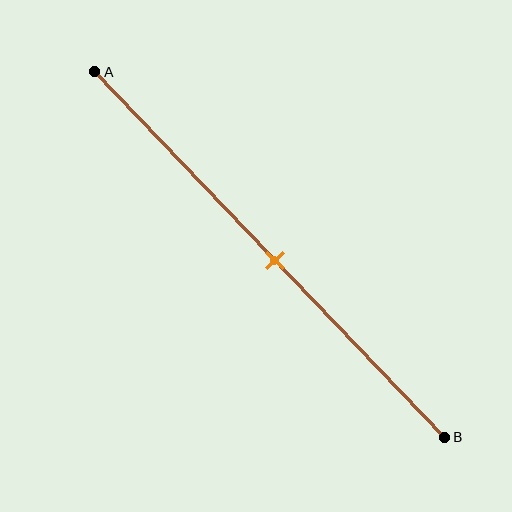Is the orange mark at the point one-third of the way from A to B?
No, the mark is at about 50% from A, not at the 33% one-third point.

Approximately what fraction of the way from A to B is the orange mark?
The orange mark is approximately 50% of the way from A to B.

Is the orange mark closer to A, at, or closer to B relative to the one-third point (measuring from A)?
The orange mark is closer to point B than the one-third point of segment AB.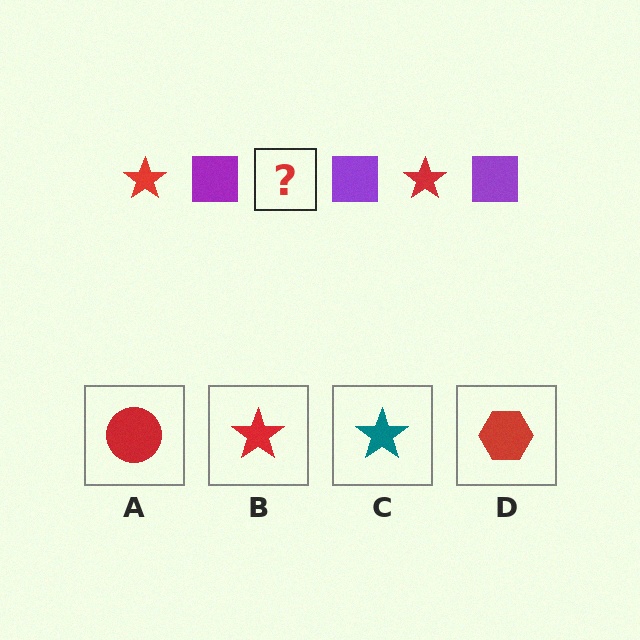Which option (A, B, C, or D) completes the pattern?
B.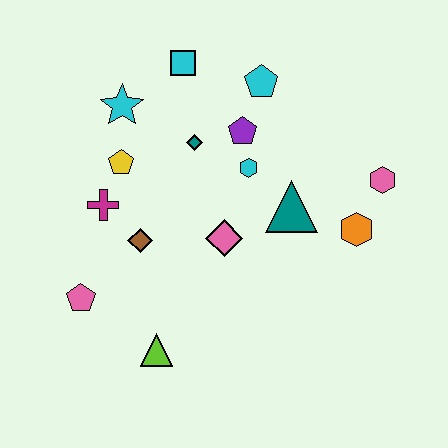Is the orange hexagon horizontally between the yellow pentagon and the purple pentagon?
No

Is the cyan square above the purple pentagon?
Yes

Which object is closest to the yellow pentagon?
The magenta cross is closest to the yellow pentagon.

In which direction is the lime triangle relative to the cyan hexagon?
The lime triangle is below the cyan hexagon.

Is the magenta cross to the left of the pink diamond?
Yes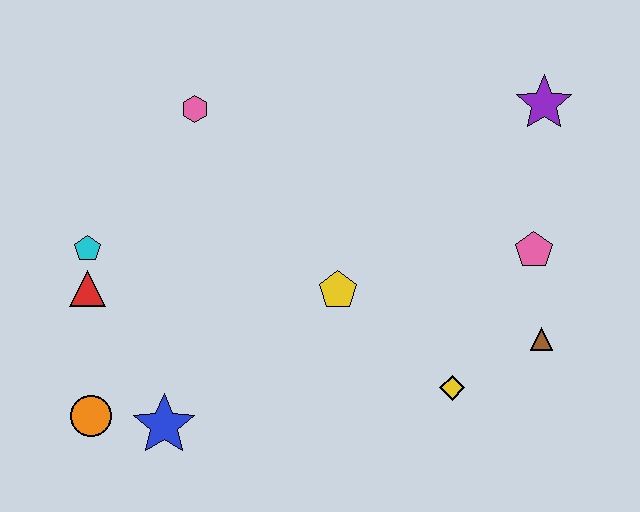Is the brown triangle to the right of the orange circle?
Yes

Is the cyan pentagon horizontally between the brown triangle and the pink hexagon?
No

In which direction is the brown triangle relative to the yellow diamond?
The brown triangle is to the right of the yellow diamond.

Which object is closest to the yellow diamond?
The brown triangle is closest to the yellow diamond.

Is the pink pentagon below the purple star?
Yes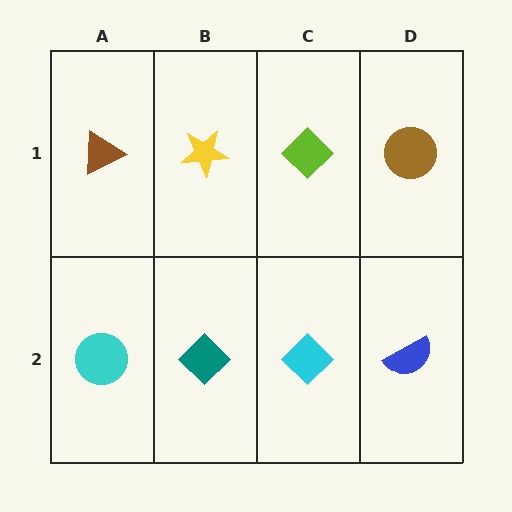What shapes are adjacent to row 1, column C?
A cyan diamond (row 2, column C), a yellow star (row 1, column B), a brown circle (row 1, column D).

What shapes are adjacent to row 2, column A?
A brown triangle (row 1, column A), a teal diamond (row 2, column B).